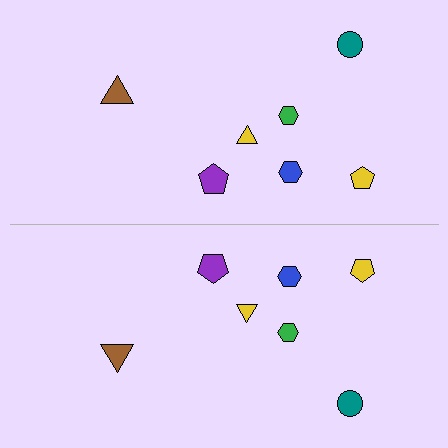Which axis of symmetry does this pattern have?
The pattern has a horizontal axis of symmetry running through the center of the image.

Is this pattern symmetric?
Yes, this pattern has bilateral (reflection) symmetry.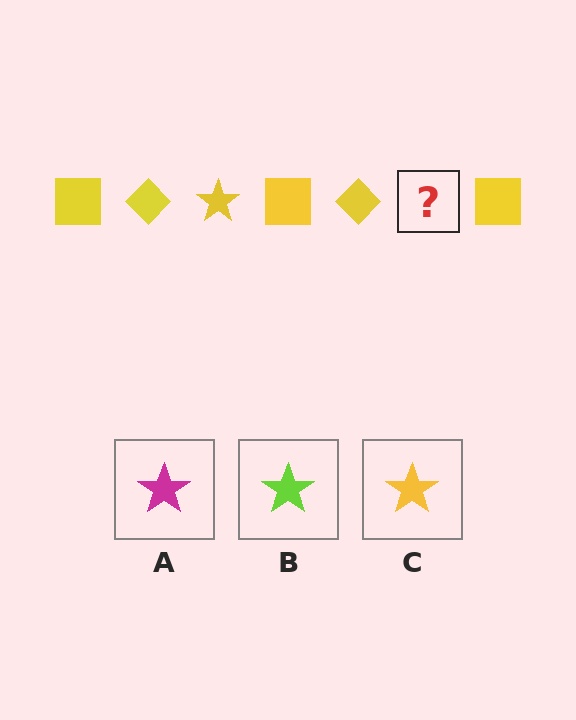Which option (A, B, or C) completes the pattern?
C.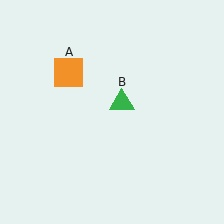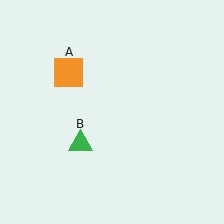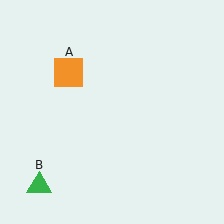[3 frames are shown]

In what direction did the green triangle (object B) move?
The green triangle (object B) moved down and to the left.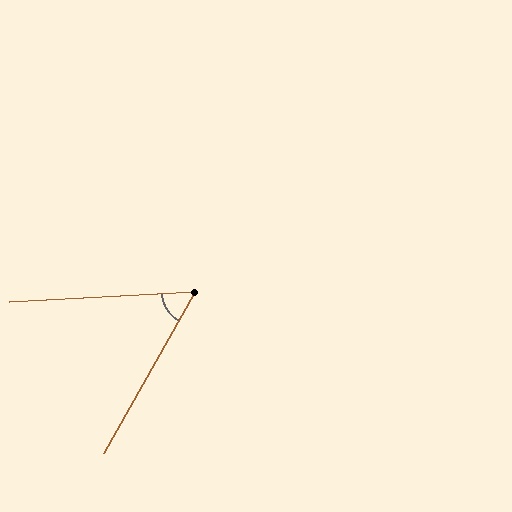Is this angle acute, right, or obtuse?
It is acute.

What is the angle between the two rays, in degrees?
Approximately 57 degrees.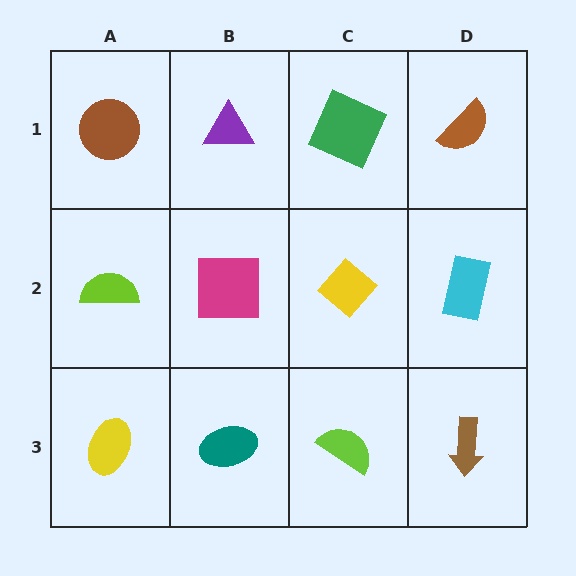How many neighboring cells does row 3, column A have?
2.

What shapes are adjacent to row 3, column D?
A cyan rectangle (row 2, column D), a lime semicircle (row 3, column C).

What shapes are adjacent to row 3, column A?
A lime semicircle (row 2, column A), a teal ellipse (row 3, column B).